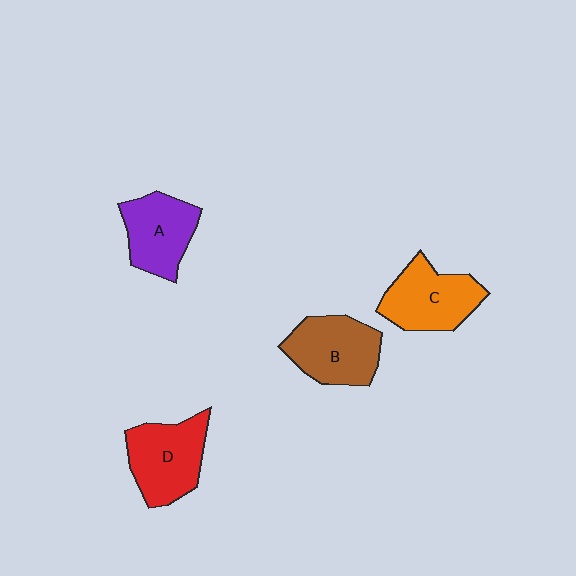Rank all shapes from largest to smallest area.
From largest to smallest: D (red), B (brown), C (orange), A (purple).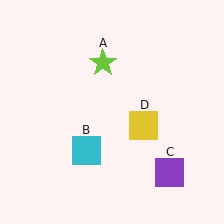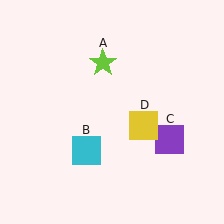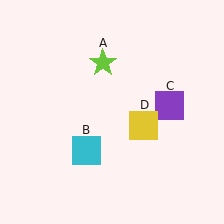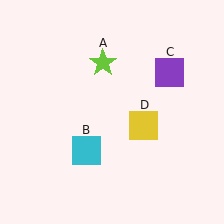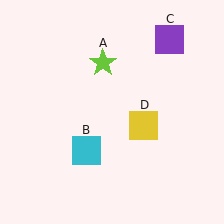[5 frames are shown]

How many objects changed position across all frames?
1 object changed position: purple square (object C).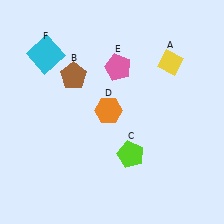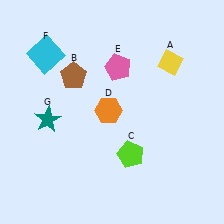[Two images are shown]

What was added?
A teal star (G) was added in Image 2.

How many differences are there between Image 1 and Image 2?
There is 1 difference between the two images.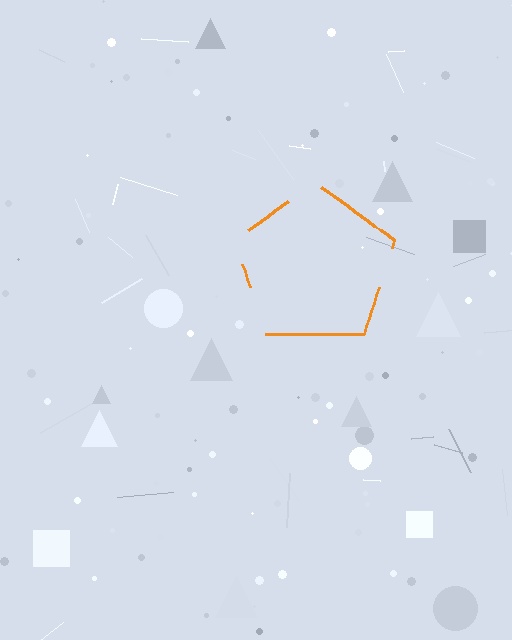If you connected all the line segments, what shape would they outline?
They would outline a pentagon.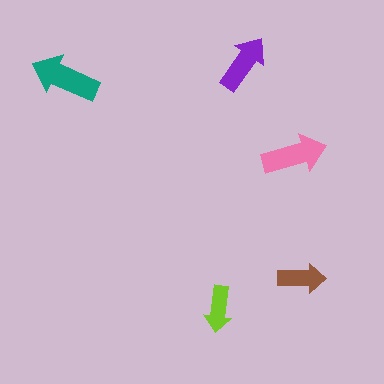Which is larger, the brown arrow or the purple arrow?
The purple one.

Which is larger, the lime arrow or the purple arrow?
The purple one.